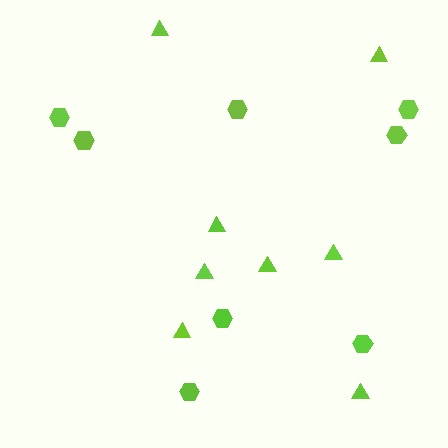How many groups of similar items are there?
There are 2 groups: one group of hexagons (8) and one group of triangles (8).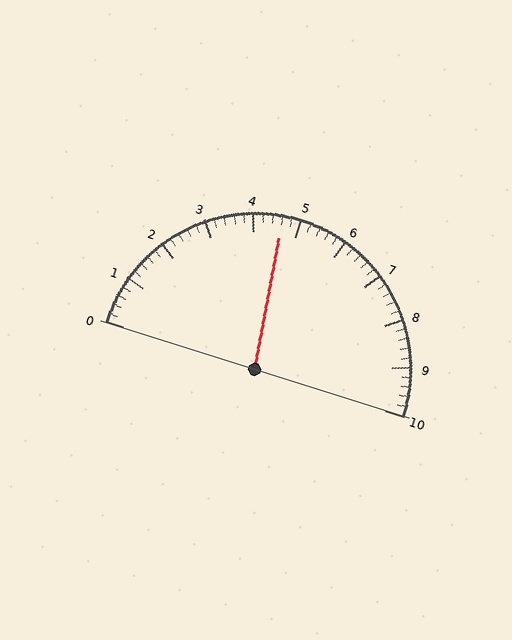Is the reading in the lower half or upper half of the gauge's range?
The reading is in the lower half of the range (0 to 10).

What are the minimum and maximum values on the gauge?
The gauge ranges from 0 to 10.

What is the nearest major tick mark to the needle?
The nearest major tick mark is 5.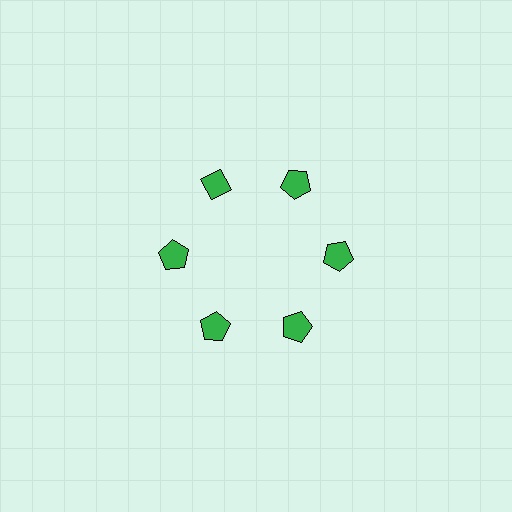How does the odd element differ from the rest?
It has a different shape: diamond instead of pentagon.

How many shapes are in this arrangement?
There are 6 shapes arranged in a ring pattern.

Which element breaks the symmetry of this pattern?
The green diamond at roughly the 11 o'clock position breaks the symmetry. All other shapes are green pentagons.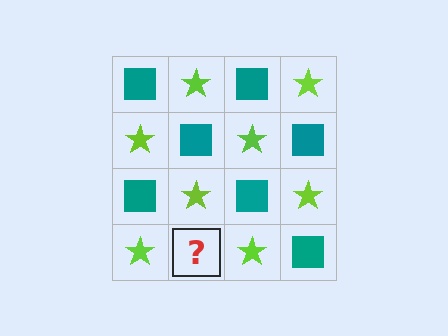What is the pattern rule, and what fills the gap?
The rule is that it alternates teal square and lime star in a checkerboard pattern. The gap should be filled with a teal square.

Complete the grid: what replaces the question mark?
The question mark should be replaced with a teal square.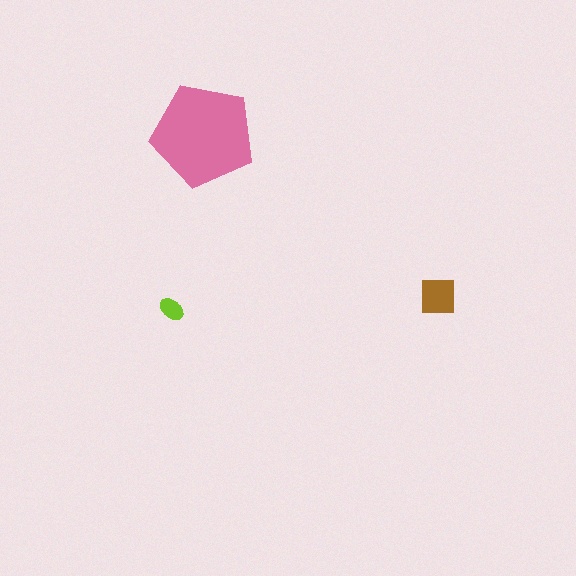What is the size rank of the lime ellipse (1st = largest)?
3rd.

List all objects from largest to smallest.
The pink pentagon, the brown square, the lime ellipse.